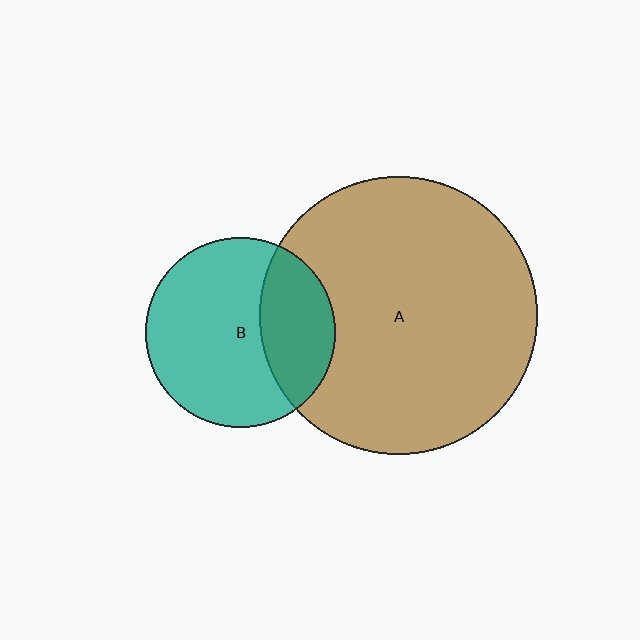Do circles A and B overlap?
Yes.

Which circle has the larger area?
Circle A (brown).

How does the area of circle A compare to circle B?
Approximately 2.1 times.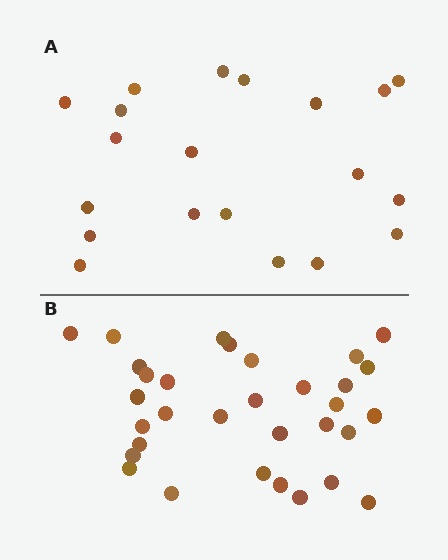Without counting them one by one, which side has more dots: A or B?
Region B (the bottom region) has more dots.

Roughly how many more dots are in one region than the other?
Region B has roughly 12 or so more dots than region A.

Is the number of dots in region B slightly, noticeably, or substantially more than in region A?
Region B has substantially more. The ratio is roughly 1.6 to 1.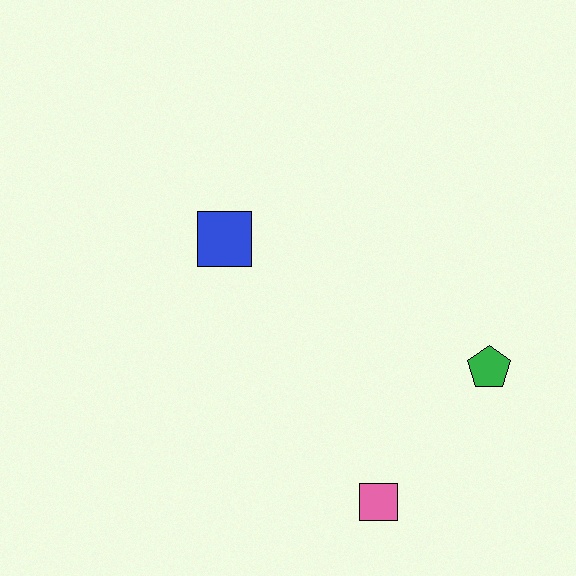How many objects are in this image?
There are 3 objects.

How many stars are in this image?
There are no stars.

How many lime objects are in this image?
There are no lime objects.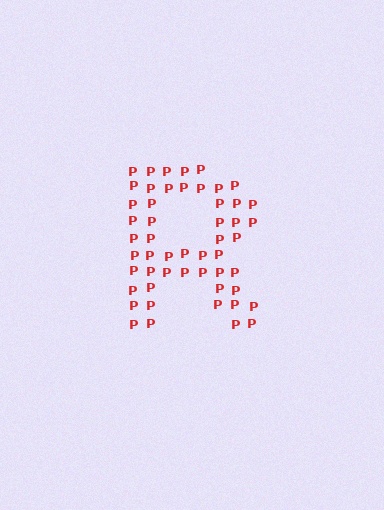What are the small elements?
The small elements are letter P's.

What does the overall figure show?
The overall figure shows the letter R.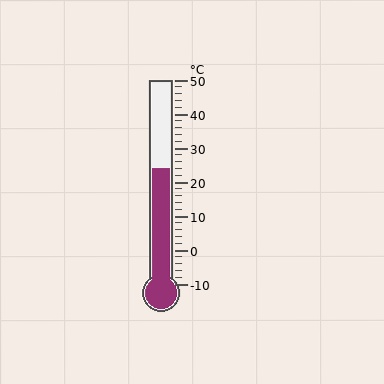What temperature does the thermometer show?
The thermometer shows approximately 24°C.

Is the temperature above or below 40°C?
The temperature is below 40°C.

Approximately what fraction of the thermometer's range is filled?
The thermometer is filled to approximately 55% of its range.